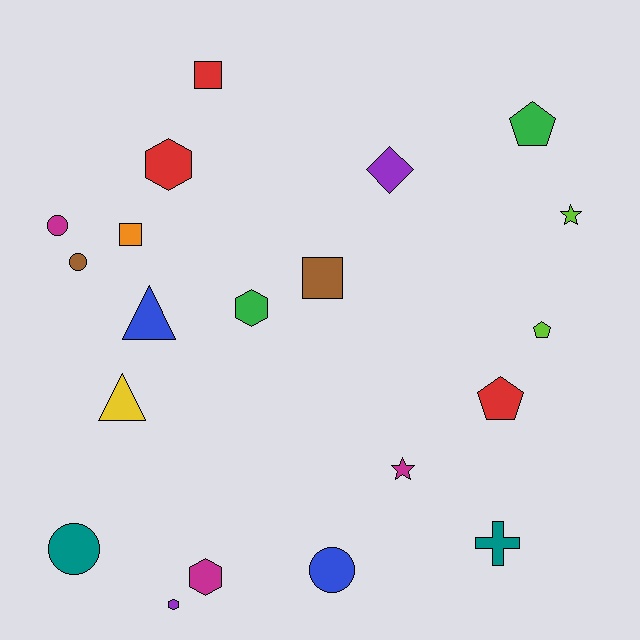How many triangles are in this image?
There are 2 triangles.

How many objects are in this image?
There are 20 objects.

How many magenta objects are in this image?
There are 3 magenta objects.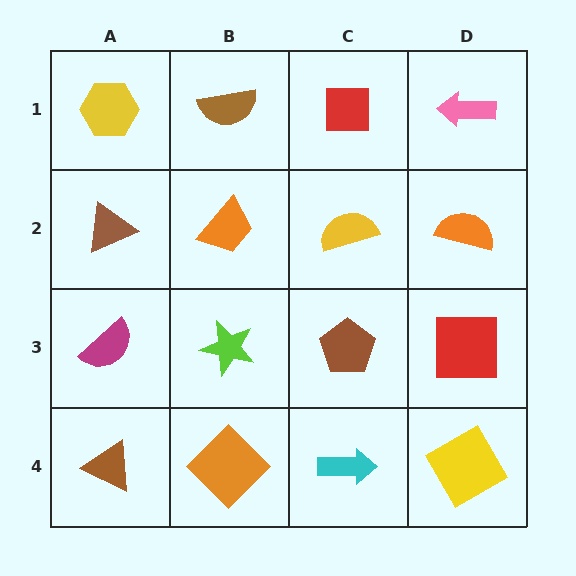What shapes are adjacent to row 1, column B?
An orange trapezoid (row 2, column B), a yellow hexagon (row 1, column A), a red square (row 1, column C).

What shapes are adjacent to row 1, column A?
A brown triangle (row 2, column A), a brown semicircle (row 1, column B).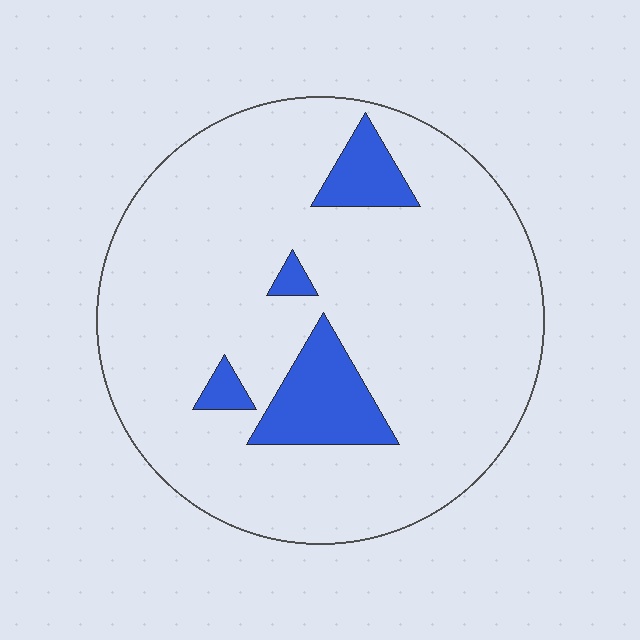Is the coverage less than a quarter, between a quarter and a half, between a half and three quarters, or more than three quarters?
Less than a quarter.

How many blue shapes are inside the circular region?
4.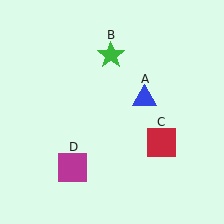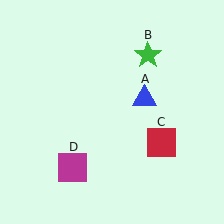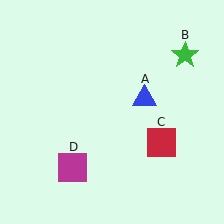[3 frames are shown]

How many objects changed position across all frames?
1 object changed position: green star (object B).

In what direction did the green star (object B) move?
The green star (object B) moved right.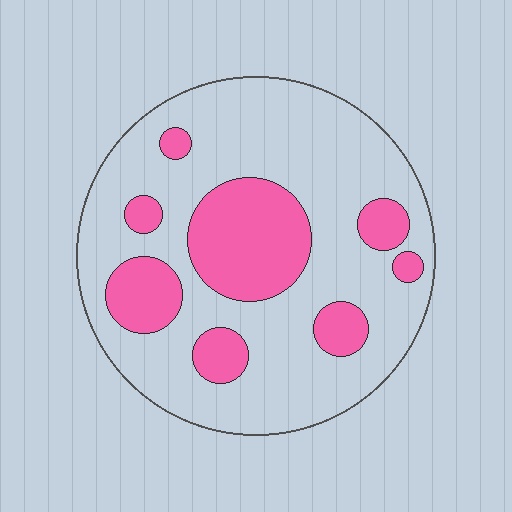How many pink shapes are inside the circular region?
8.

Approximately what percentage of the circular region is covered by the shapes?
Approximately 25%.